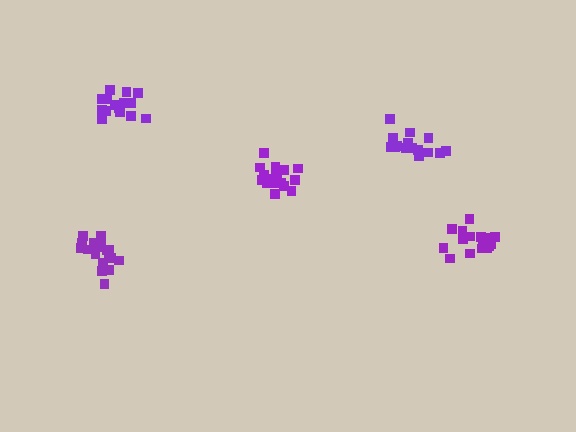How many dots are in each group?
Group 1: 19 dots, Group 2: 17 dots, Group 3: 17 dots, Group 4: 15 dots, Group 5: 16 dots (84 total).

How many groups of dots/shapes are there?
There are 5 groups.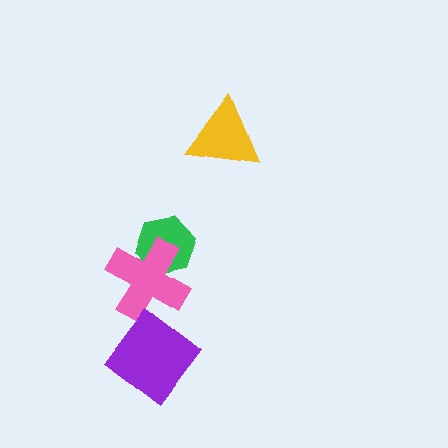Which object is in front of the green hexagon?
The pink cross is in front of the green hexagon.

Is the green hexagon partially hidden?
Yes, it is partially covered by another shape.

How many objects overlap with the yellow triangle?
0 objects overlap with the yellow triangle.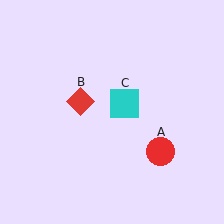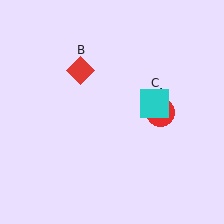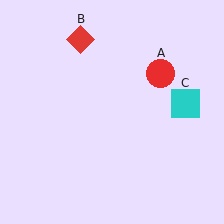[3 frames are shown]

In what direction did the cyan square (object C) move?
The cyan square (object C) moved right.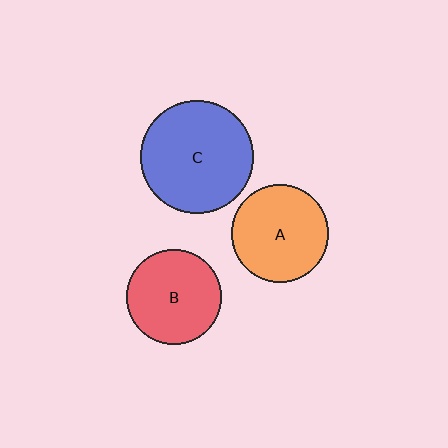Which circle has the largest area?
Circle C (blue).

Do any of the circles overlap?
No, none of the circles overlap.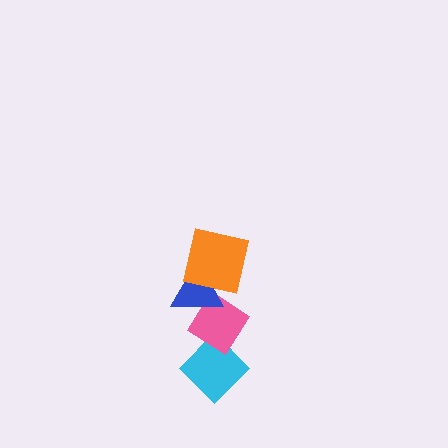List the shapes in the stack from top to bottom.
From top to bottom: the orange square, the blue triangle, the pink diamond, the cyan diamond.